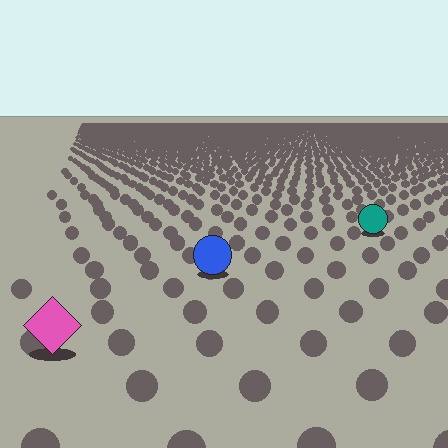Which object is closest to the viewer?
The pink diamond is closest. The texture marks near it are larger and more spread out.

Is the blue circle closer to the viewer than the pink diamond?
No. The pink diamond is closer — you can tell from the texture gradient: the ground texture is coarser near it.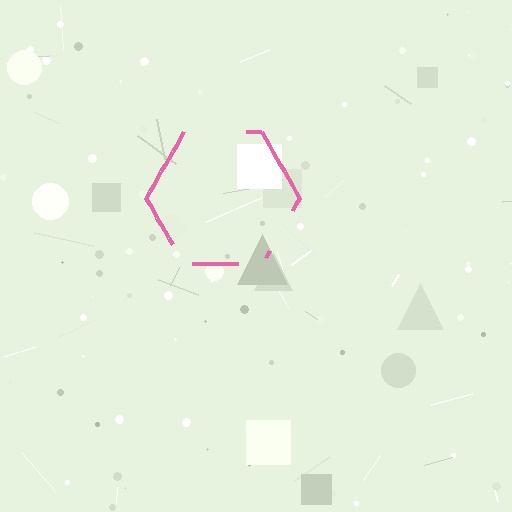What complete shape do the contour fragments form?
The contour fragments form a hexagon.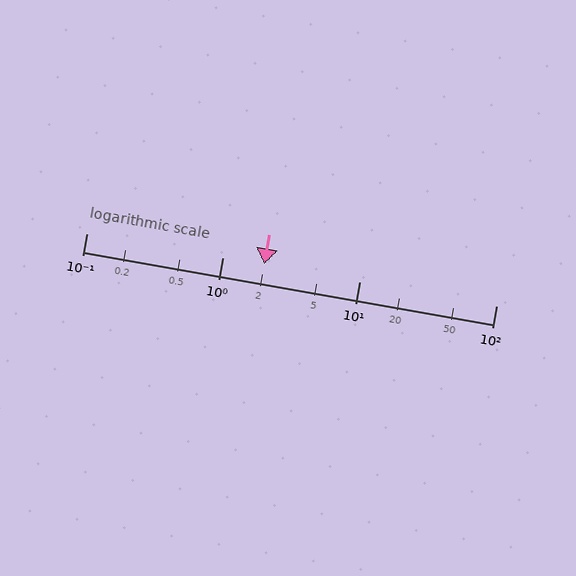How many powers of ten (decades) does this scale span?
The scale spans 3 decades, from 0.1 to 100.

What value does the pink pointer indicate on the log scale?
The pointer indicates approximately 2.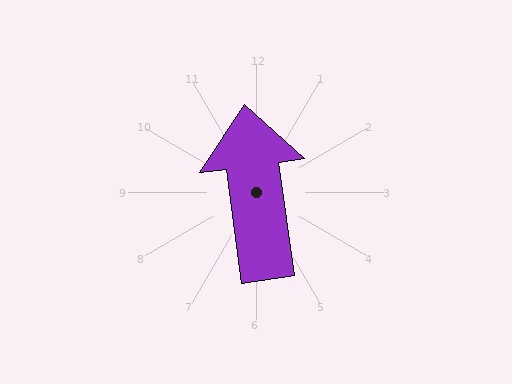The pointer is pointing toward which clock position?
Roughly 12 o'clock.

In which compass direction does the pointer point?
North.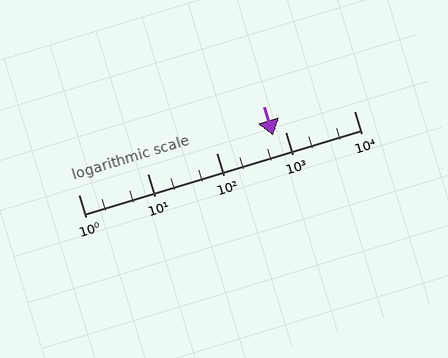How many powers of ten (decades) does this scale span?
The scale spans 4 decades, from 1 to 10000.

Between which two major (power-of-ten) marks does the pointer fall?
The pointer is between 100 and 1000.